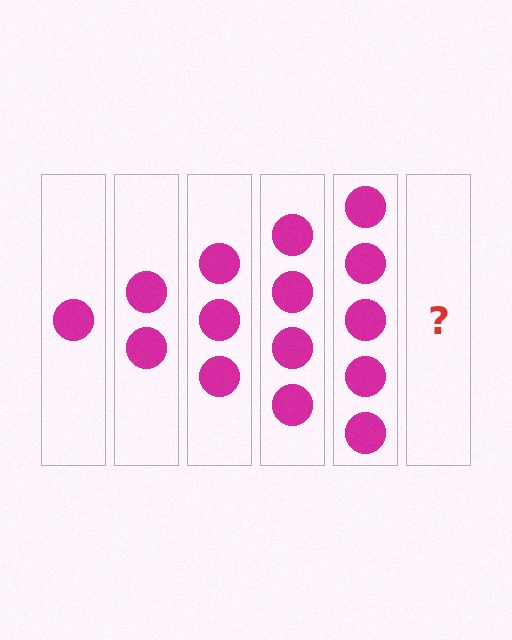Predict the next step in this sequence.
The next step is 6 circles.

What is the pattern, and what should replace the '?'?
The pattern is that each step adds one more circle. The '?' should be 6 circles.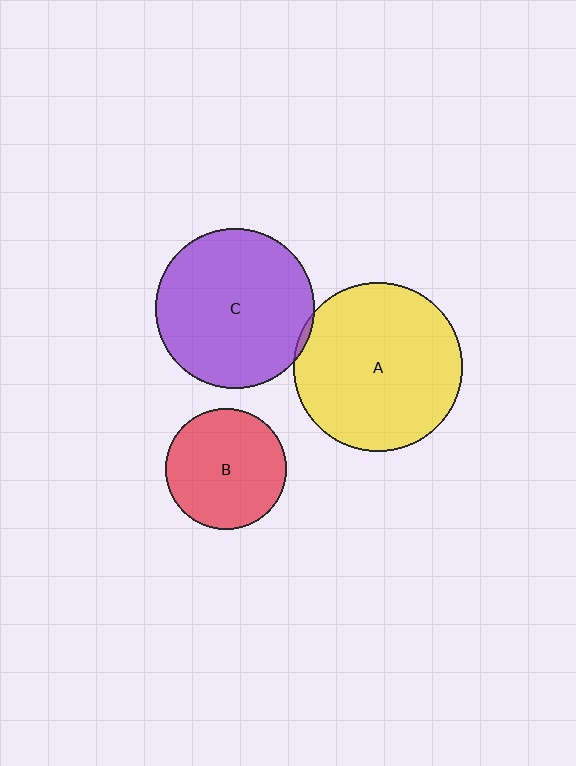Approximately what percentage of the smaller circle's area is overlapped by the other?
Approximately 5%.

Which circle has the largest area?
Circle A (yellow).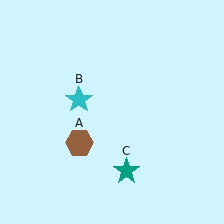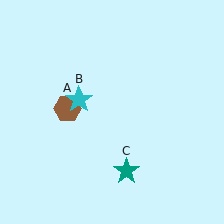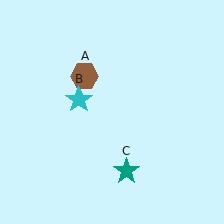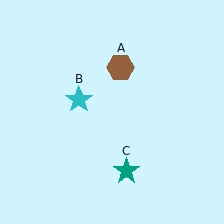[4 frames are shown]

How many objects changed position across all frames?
1 object changed position: brown hexagon (object A).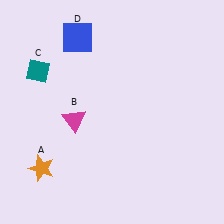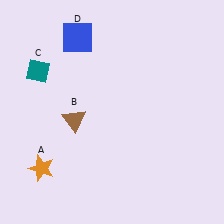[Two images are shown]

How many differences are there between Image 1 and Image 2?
There is 1 difference between the two images.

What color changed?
The triangle (B) changed from magenta in Image 1 to brown in Image 2.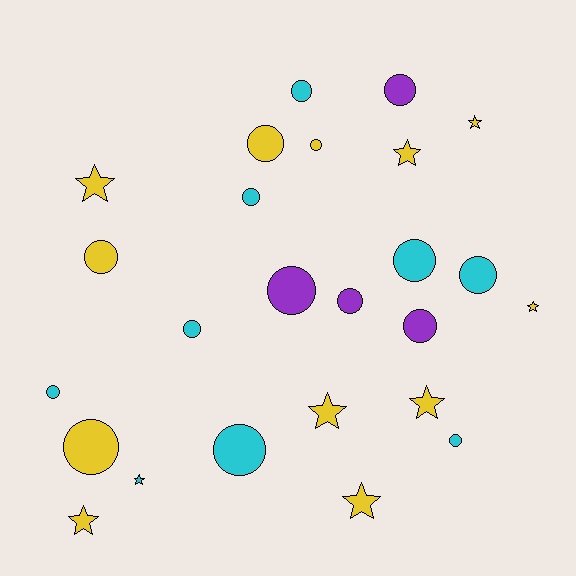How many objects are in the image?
There are 25 objects.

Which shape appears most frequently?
Circle, with 16 objects.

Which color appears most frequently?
Yellow, with 12 objects.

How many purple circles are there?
There are 4 purple circles.